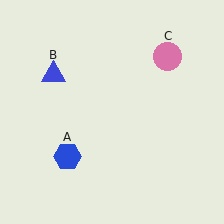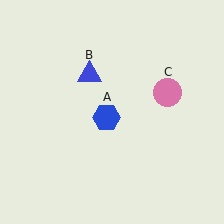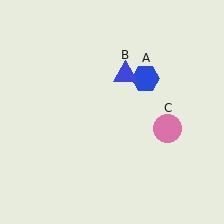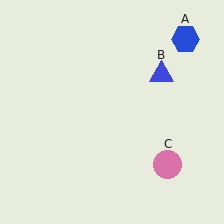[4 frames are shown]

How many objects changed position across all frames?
3 objects changed position: blue hexagon (object A), blue triangle (object B), pink circle (object C).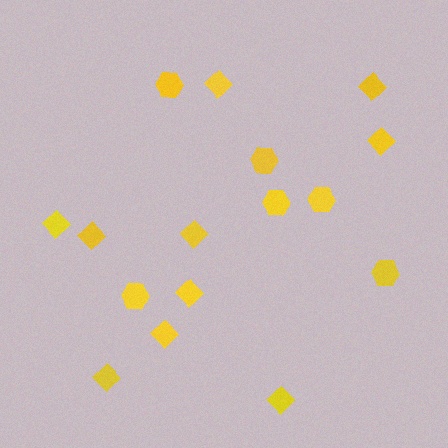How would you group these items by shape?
There are 2 groups: one group of hexagons (6) and one group of diamonds (10).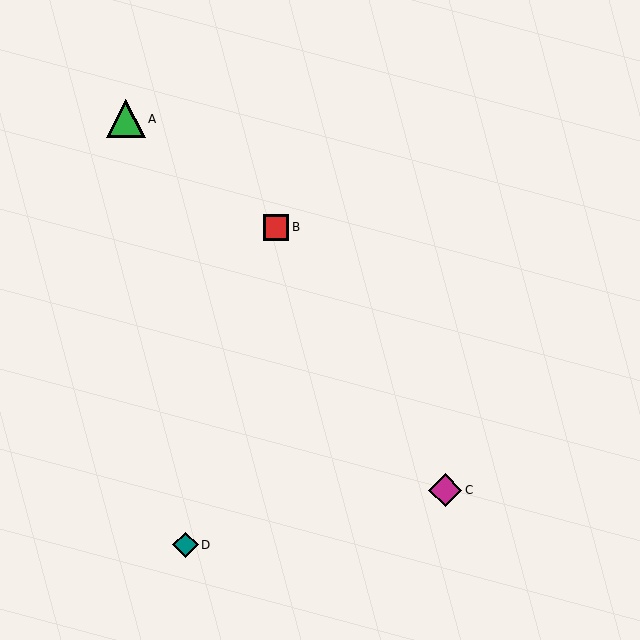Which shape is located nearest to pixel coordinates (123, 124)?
The green triangle (labeled A) at (126, 119) is nearest to that location.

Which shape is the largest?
The green triangle (labeled A) is the largest.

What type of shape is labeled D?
Shape D is a teal diamond.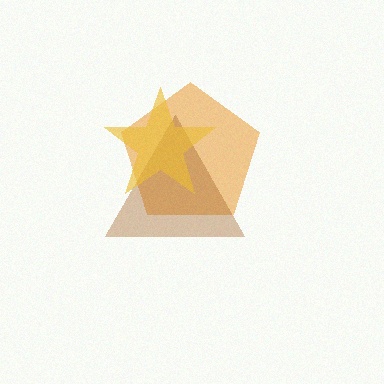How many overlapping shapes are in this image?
There are 3 overlapping shapes in the image.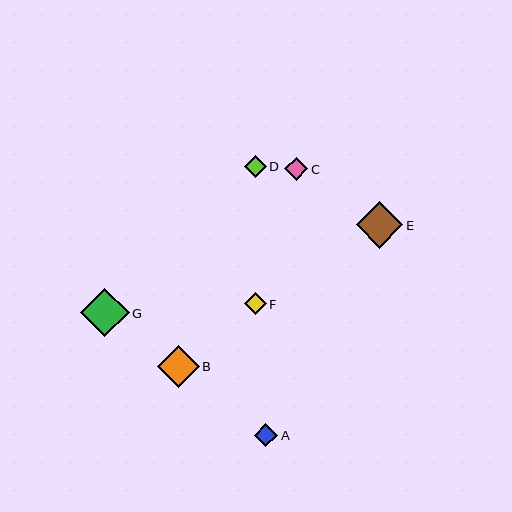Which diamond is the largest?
Diamond G is the largest with a size of approximately 49 pixels.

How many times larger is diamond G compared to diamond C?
Diamond G is approximately 2.1 times the size of diamond C.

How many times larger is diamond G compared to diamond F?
Diamond G is approximately 2.2 times the size of diamond F.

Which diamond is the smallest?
Diamond D is the smallest with a size of approximately 22 pixels.